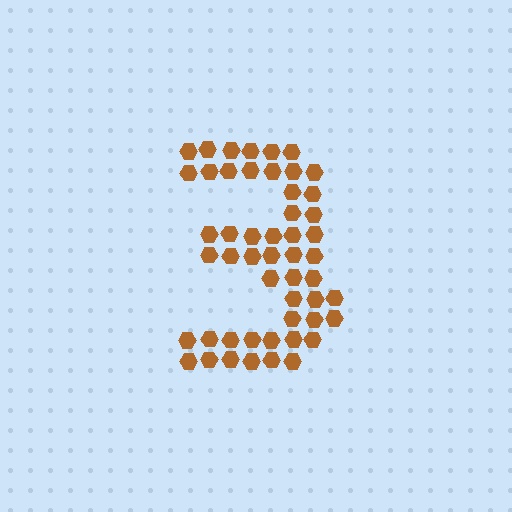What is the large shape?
The large shape is the digit 3.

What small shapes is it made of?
It is made of small hexagons.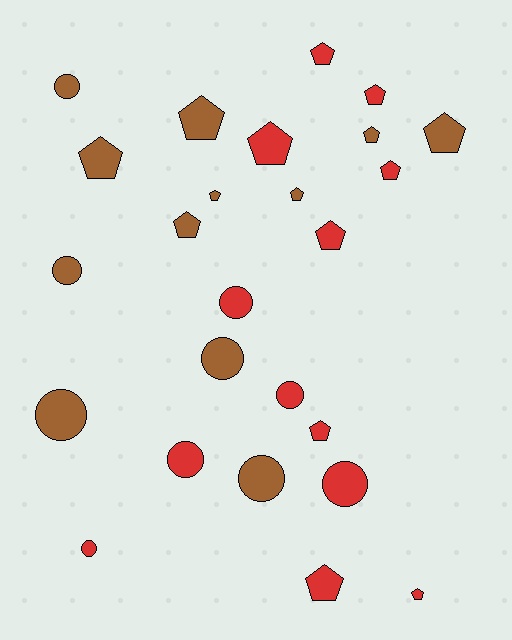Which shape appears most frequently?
Pentagon, with 15 objects.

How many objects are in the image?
There are 25 objects.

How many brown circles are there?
There are 5 brown circles.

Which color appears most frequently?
Red, with 13 objects.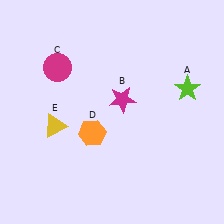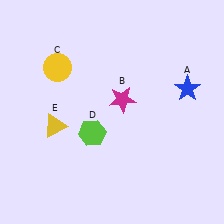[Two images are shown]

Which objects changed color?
A changed from lime to blue. C changed from magenta to yellow. D changed from orange to lime.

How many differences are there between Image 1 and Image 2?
There are 3 differences between the two images.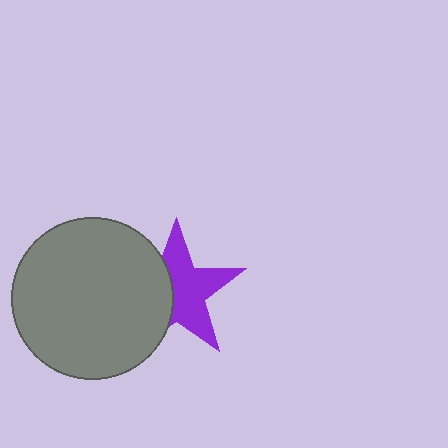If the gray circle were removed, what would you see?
You would see the complete purple star.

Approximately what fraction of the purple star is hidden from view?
Roughly 41% of the purple star is hidden behind the gray circle.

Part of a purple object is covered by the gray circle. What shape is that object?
It is a star.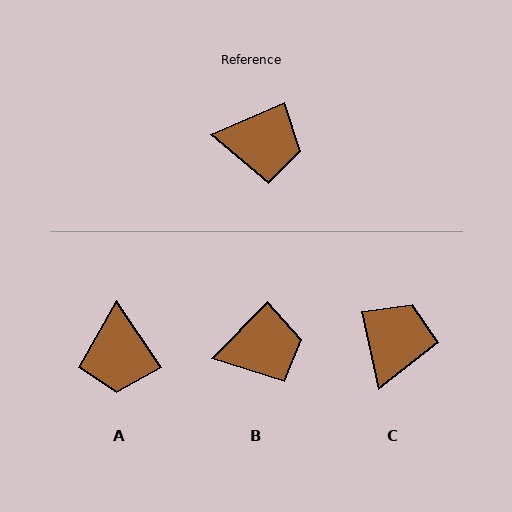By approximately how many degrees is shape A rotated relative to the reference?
Approximately 79 degrees clockwise.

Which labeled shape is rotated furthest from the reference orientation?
A, about 79 degrees away.